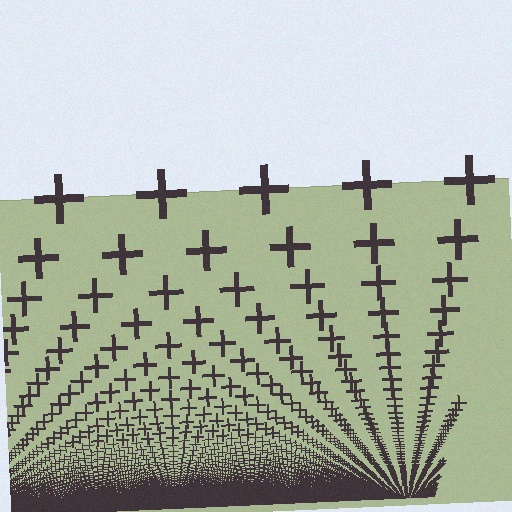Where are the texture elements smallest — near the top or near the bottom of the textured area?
Near the bottom.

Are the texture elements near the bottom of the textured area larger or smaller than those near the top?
Smaller. The gradient is inverted — elements near the bottom are smaller and denser.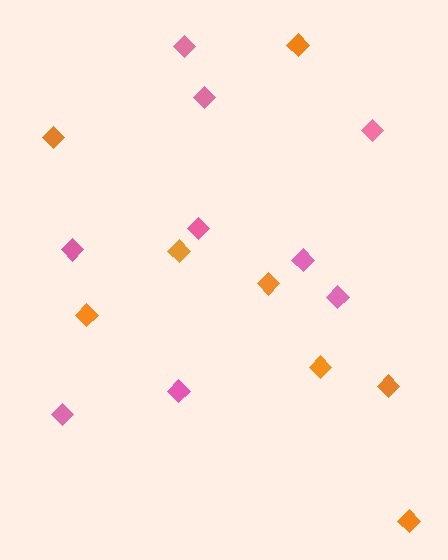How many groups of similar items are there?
There are 2 groups: one group of pink diamonds (9) and one group of orange diamonds (8).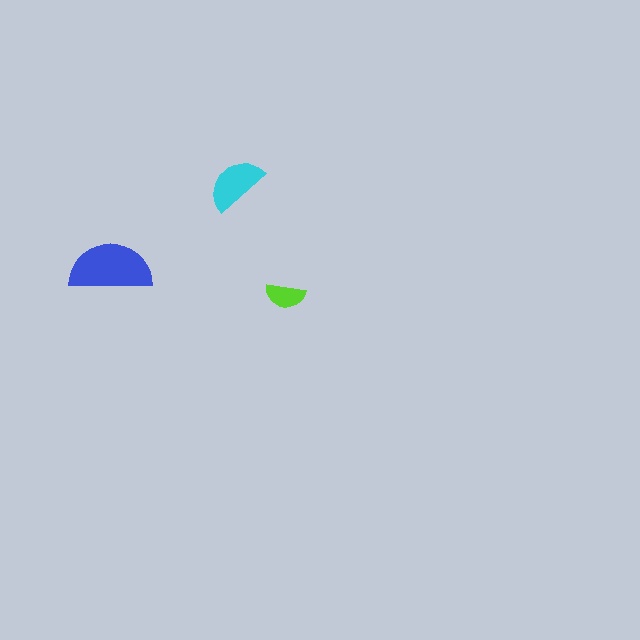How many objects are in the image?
There are 3 objects in the image.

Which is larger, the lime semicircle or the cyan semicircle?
The cyan one.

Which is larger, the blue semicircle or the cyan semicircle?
The blue one.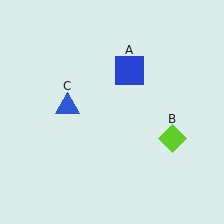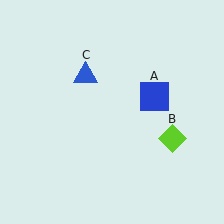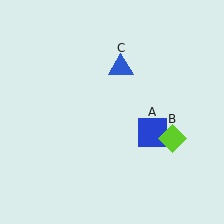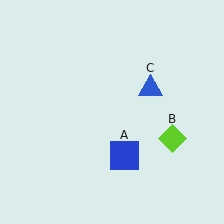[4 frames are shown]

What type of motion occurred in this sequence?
The blue square (object A), blue triangle (object C) rotated clockwise around the center of the scene.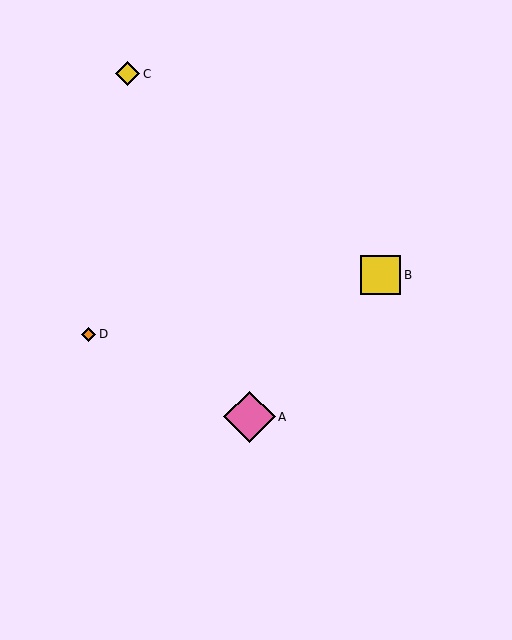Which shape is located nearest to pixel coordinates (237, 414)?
The pink diamond (labeled A) at (249, 417) is nearest to that location.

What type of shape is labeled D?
Shape D is an orange diamond.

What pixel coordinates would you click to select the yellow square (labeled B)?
Click at (381, 275) to select the yellow square B.